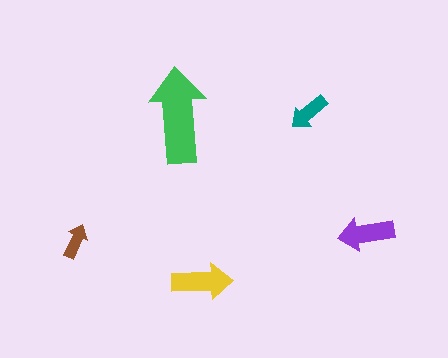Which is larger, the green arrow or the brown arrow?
The green one.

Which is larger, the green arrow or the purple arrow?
The green one.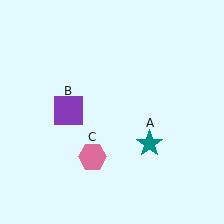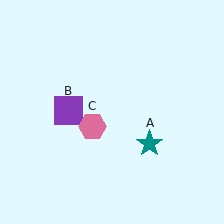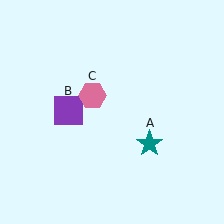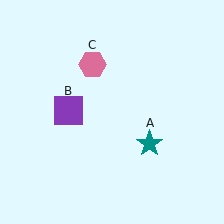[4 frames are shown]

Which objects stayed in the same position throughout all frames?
Teal star (object A) and purple square (object B) remained stationary.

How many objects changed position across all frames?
1 object changed position: pink hexagon (object C).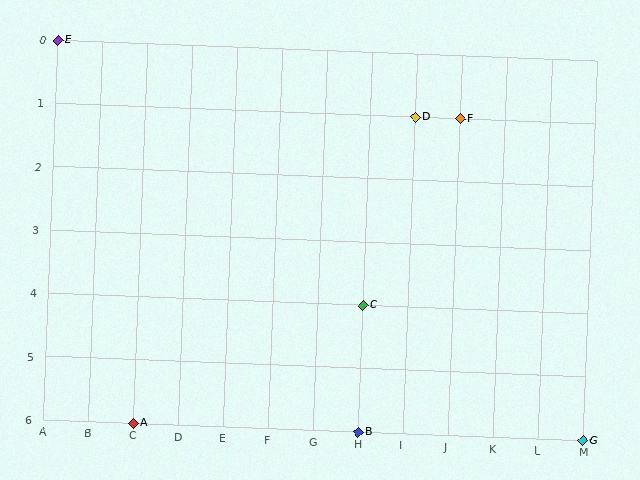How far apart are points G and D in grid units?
Points G and D are 4 columns and 5 rows apart (about 6.4 grid units diagonally).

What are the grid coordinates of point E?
Point E is at grid coordinates (A, 0).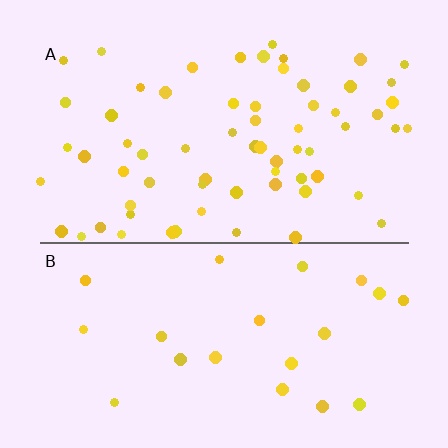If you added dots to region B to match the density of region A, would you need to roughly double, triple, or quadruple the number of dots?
Approximately triple.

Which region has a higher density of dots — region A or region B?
A (the top).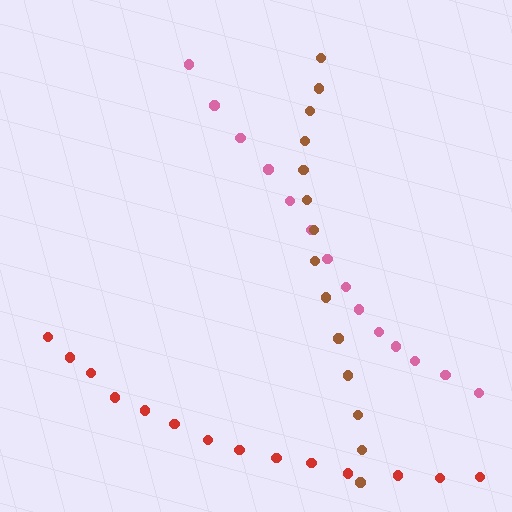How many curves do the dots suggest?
There are 3 distinct paths.